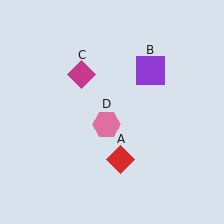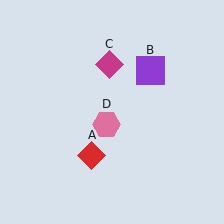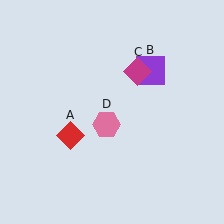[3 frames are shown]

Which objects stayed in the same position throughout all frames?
Purple square (object B) and pink hexagon (object D) remained stationary.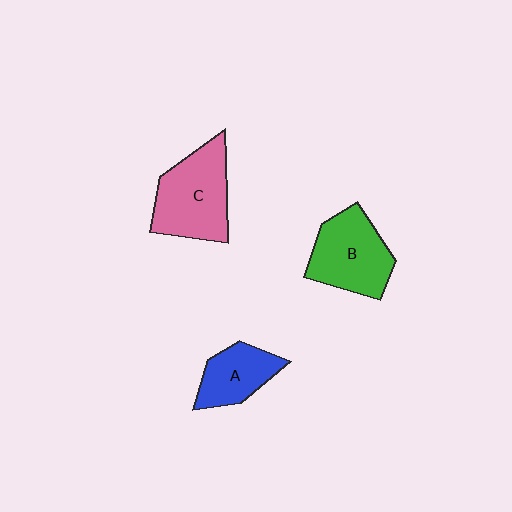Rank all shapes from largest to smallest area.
From largest to smallest: C (pink), B (green), A (blue).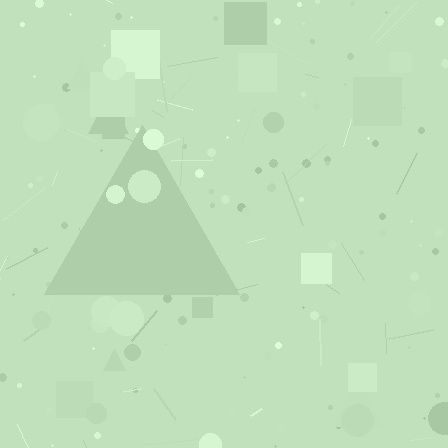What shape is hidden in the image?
A triangle is hidden in the image.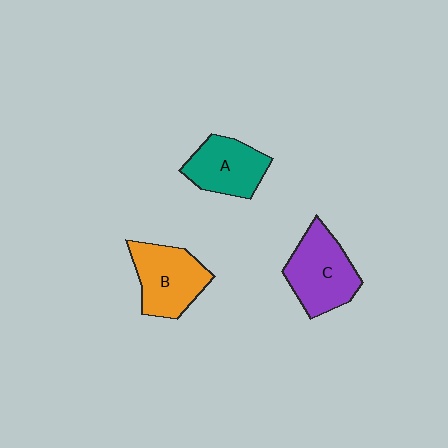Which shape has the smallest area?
Shape A (teal).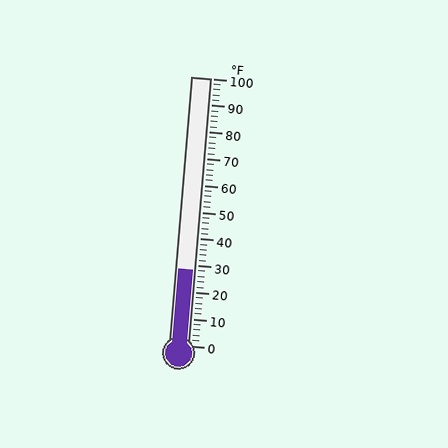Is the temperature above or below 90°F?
The temperature is below 90°F.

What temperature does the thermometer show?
The thermometer shows approximately 28°F.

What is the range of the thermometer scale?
The thermometer scale ranges from 0°F to 100°F.